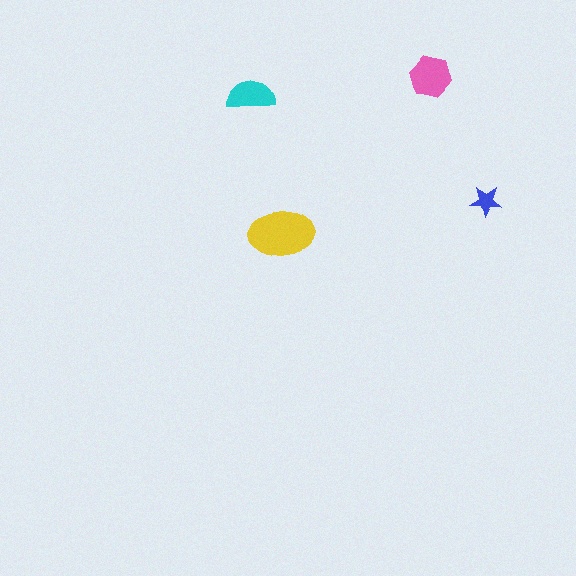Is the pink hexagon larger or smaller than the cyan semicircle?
Larger.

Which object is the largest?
The yellow ellipse.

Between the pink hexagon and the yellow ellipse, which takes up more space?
The yellow ellipse.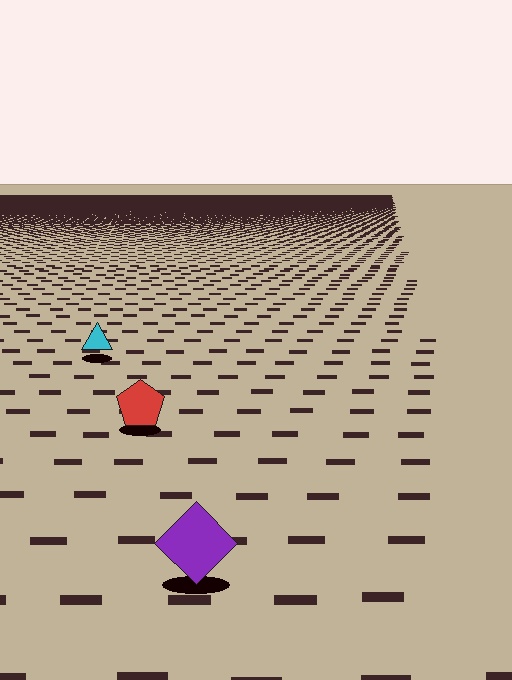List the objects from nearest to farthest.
From nearest to farthest: the purple diamond, the red pentagon, the cyan triangle.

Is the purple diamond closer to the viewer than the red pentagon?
Yes. The purple diamond is closer — you can tell from the texture gradient: the ground texture is coarser near it.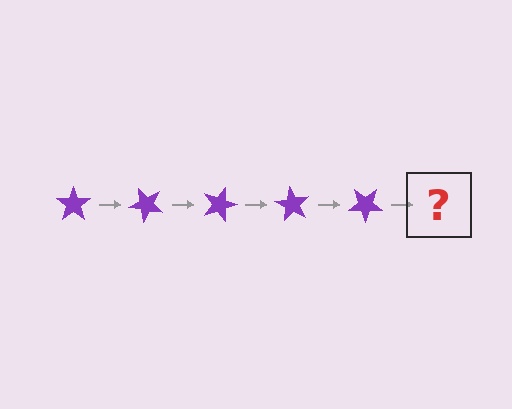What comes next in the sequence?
The next element should be a purple star rotated 225 degrees.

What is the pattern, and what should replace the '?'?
The pattern is that the star rotates 45 degrees each step. The '?' should be a purple star rotated 225 degrees.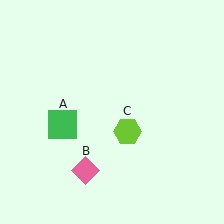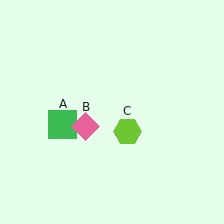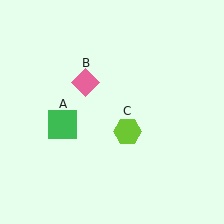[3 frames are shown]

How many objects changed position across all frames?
1 object changed position: pink diamond (object B).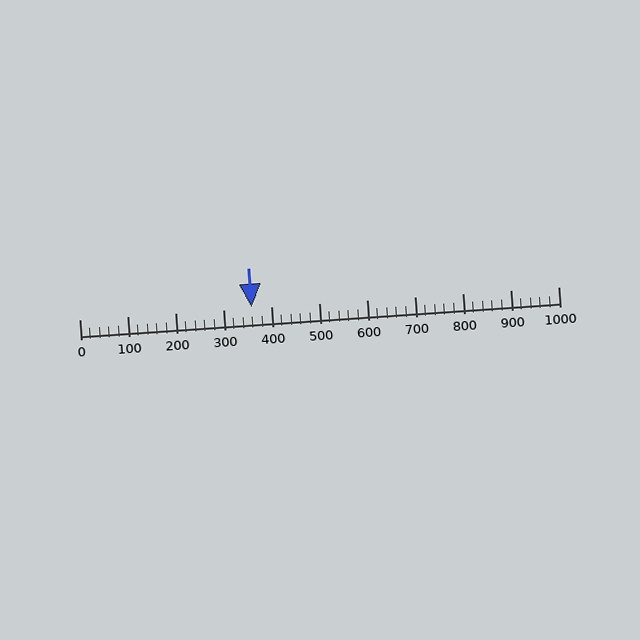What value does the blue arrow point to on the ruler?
The blue arrow points to approximately 360.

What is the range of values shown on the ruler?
The ruler shows values from 0 to 1000.